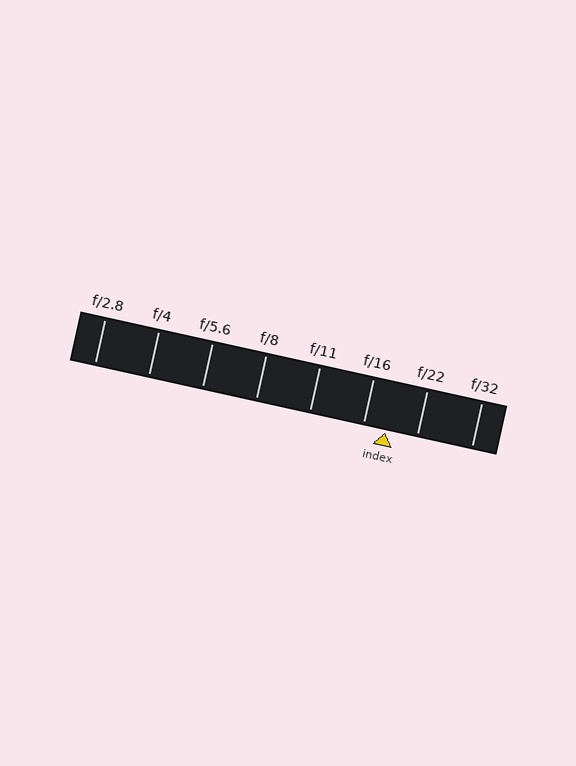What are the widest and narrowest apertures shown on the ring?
The widest aperture shown is f/2.8 and the narrowest is f/32.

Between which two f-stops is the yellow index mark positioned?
The index mark is between f/16 and f/22.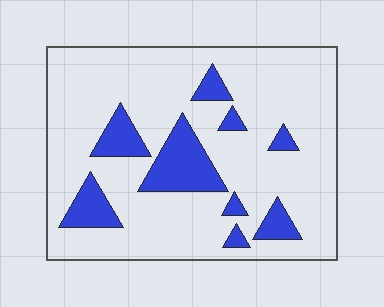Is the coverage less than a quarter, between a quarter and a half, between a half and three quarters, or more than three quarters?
Less than a quarter.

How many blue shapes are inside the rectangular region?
9.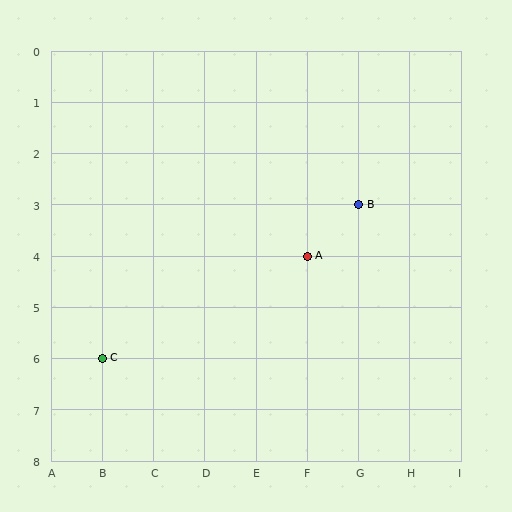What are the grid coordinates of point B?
Point B is at grid coordinates (G, 3).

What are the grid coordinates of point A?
Point A is at grid coordinates (F, 4).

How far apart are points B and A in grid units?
Points B and A are 1 column and 1 row apart (about 1.4 grid units diagonally).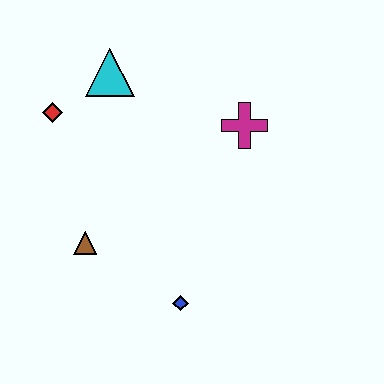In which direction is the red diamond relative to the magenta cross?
The red diamond is to the left of the magenta cross.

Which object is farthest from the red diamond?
The blue diamond is farthest from the red diamond.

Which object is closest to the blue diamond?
The brown triangle is closest to the blue diamond.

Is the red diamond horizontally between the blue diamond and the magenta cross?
No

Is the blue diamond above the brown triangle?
No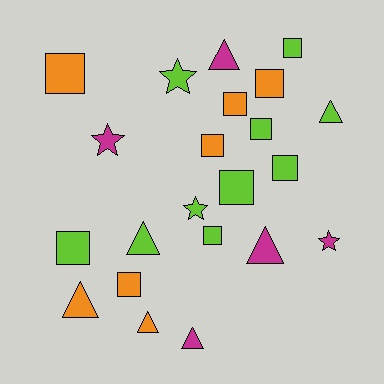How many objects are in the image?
There are 22 objects.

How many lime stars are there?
There are 2 lime stars.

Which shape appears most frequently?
Square, with 11 objects.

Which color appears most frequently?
Lime, with 10 objects.